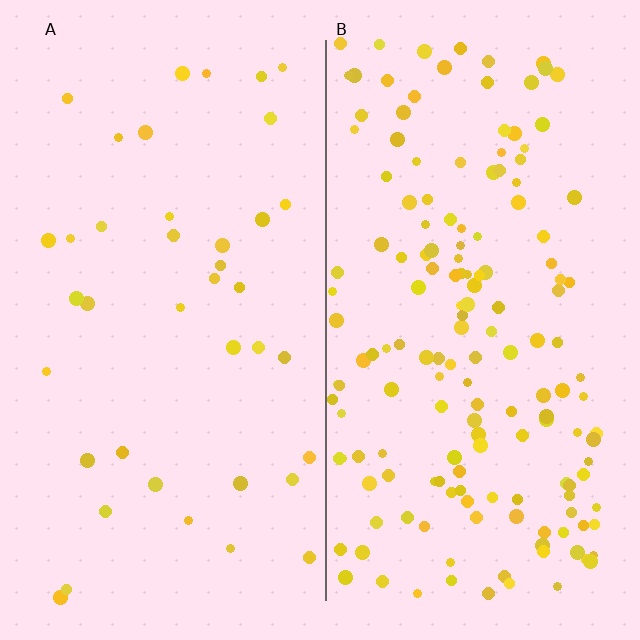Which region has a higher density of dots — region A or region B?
B (the right).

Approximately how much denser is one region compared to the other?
Approximately 4.0× — region B over region A.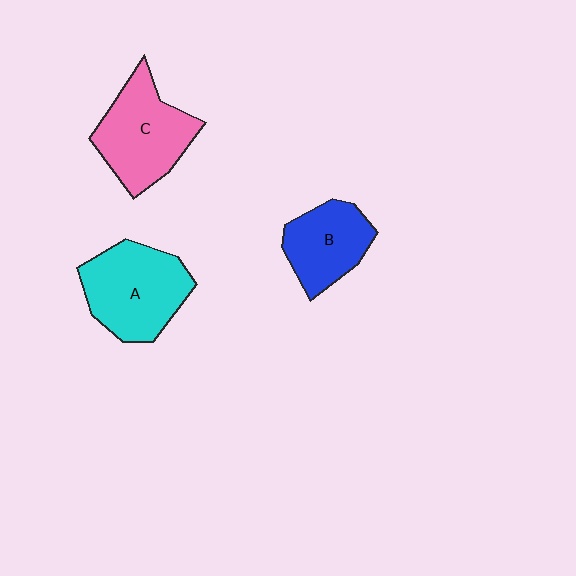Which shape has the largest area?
Shape A (cyan).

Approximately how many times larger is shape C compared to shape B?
Approximately 1.3 times.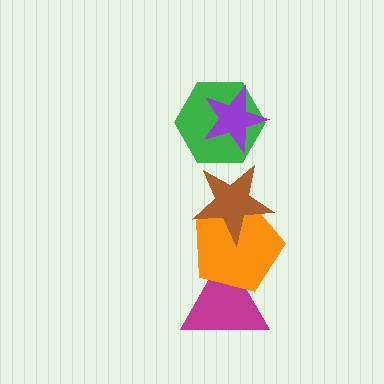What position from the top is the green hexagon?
The green hexagon is 2nd from the top.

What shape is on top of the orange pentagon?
The brown star is on top of the orange pentagon.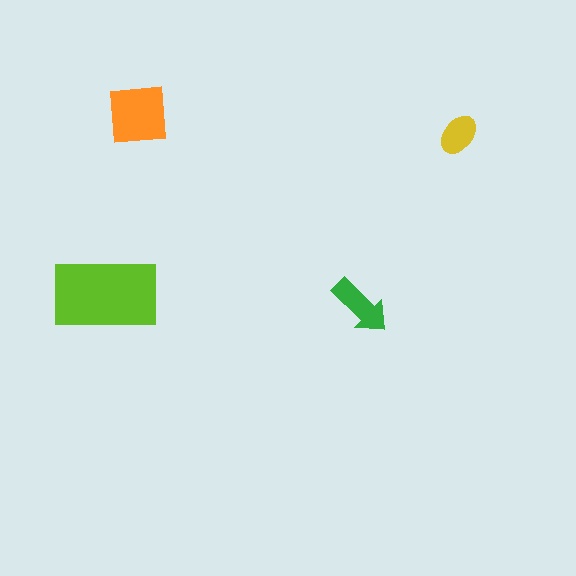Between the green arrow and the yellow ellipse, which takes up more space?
The green arrow.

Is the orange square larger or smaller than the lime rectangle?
Smaller.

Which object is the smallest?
The yellow ellipse.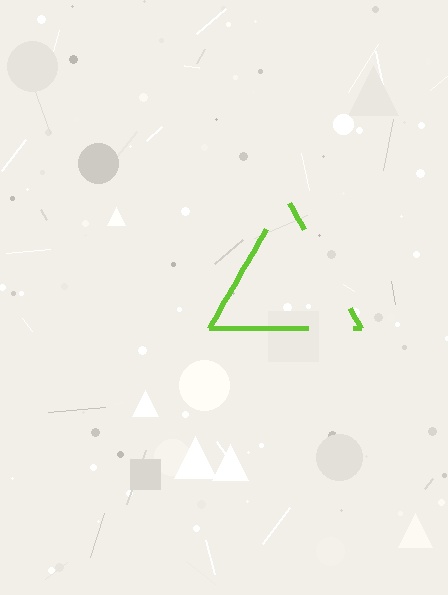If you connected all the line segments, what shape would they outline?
They would outline a triangle.